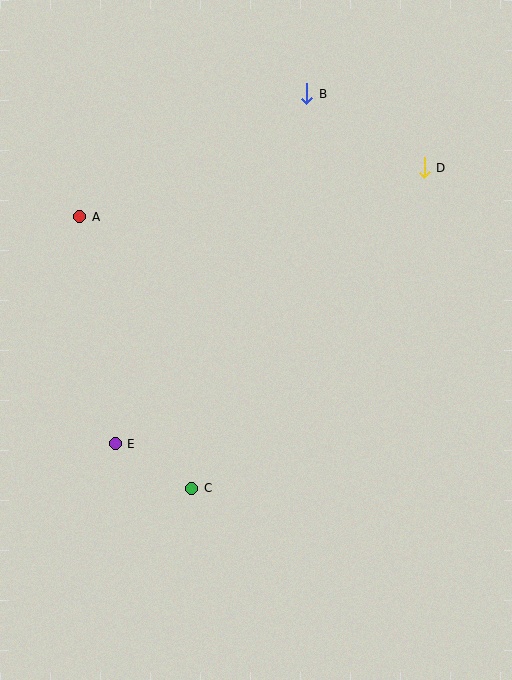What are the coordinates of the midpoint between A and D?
The midpoint between A and D is at (252, 192).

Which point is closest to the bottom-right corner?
Point C is closest to the bottom-right corner.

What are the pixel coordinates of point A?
Point A is at (80, 217).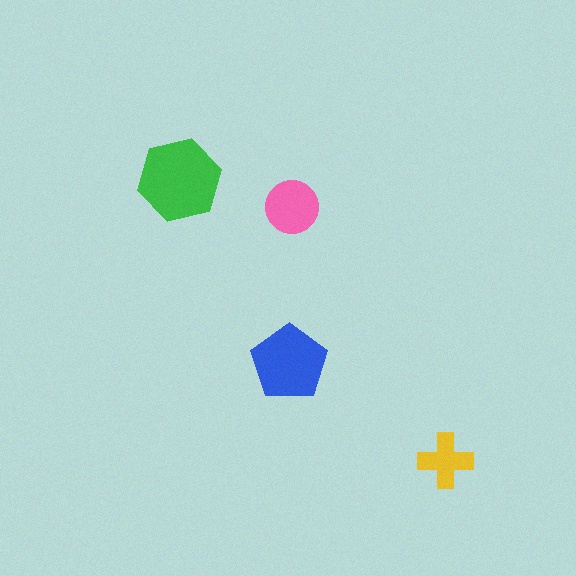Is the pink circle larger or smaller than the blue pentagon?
Smaller.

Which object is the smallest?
The yellow cross.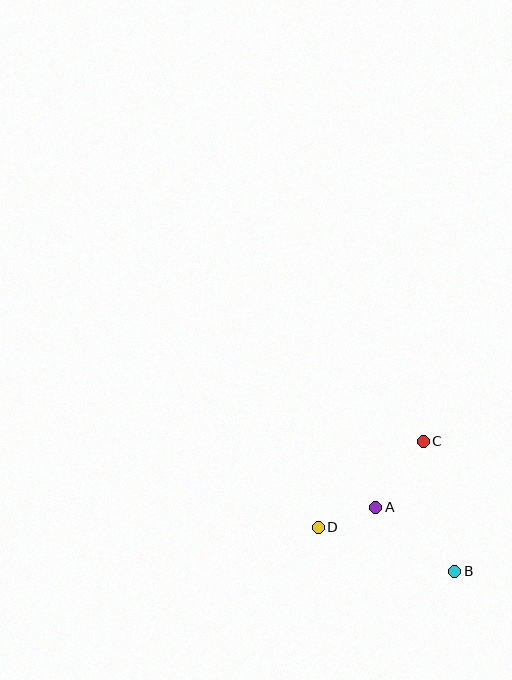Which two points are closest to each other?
Points A and D are closest to each other.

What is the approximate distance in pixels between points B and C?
The distance between B and C is approximately 133 pixels.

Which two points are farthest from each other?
Points B and D are farthest from each other.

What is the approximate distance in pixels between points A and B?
The distance between A and B is approximately 101 pixels.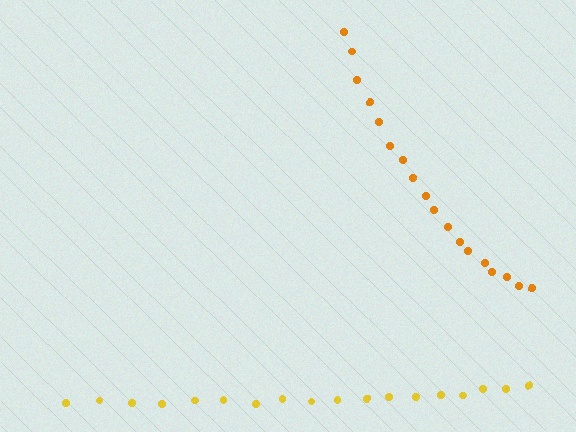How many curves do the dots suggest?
There are 2 distinct paths.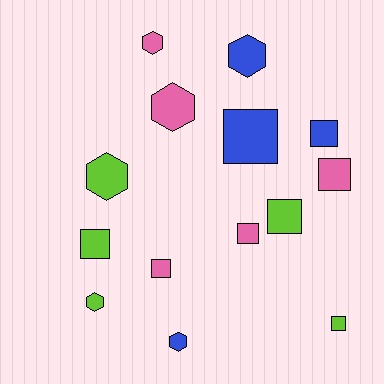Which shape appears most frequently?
Square, with 8 objects.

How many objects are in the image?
There are 14 objects.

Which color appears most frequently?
Lime, with 5 objects.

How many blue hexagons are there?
There are 2 blue hexagons.